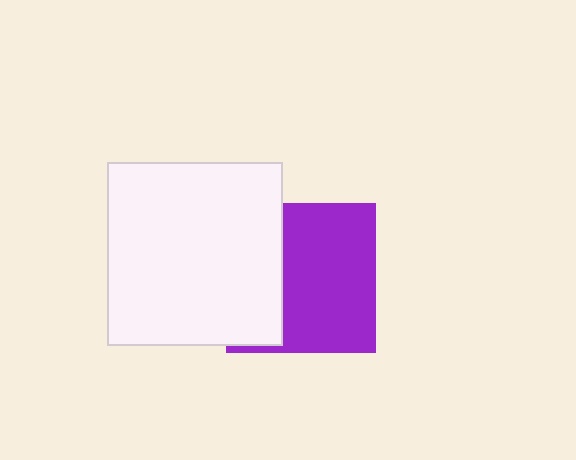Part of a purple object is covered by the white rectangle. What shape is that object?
It is a square.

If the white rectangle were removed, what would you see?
You would see the complete purple square.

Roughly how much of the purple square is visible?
About half of it is visible (roughly 63%).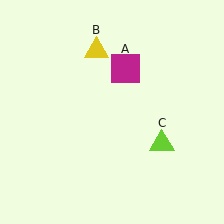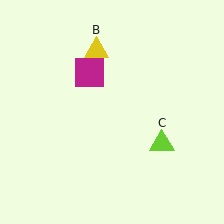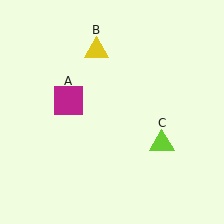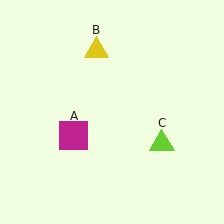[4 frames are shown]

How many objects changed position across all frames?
1 object changed position: magenta square (object A).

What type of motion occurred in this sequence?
The magenta square (object A) rotated counterclockwise around the center of the scene.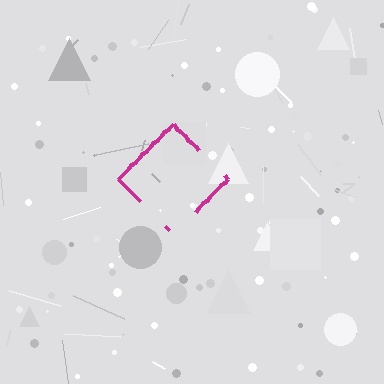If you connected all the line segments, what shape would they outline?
They would outline a diamond.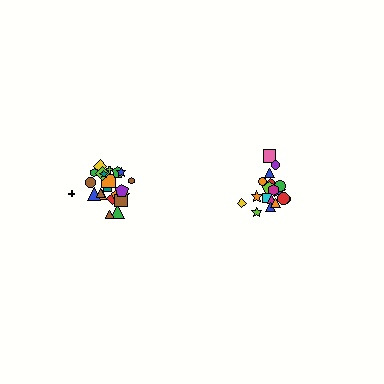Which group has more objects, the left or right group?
The left group.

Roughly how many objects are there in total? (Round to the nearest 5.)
Roughly 40 objects in total.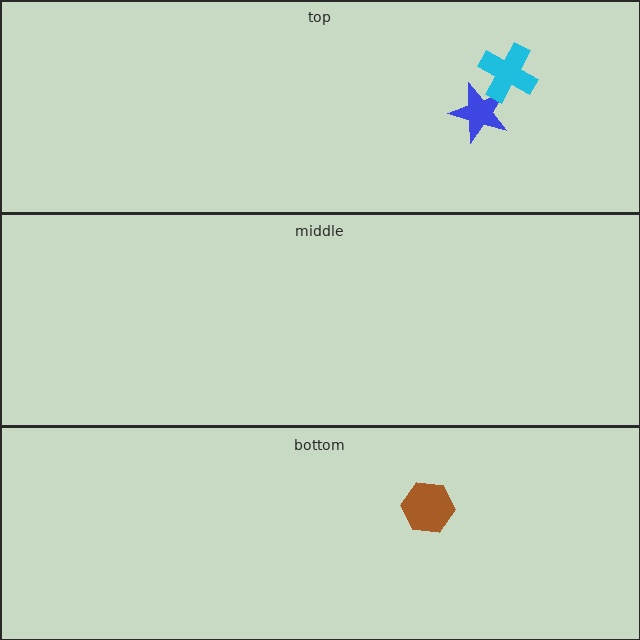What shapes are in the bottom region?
The brown hexagon.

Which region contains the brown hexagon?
The bottom region.